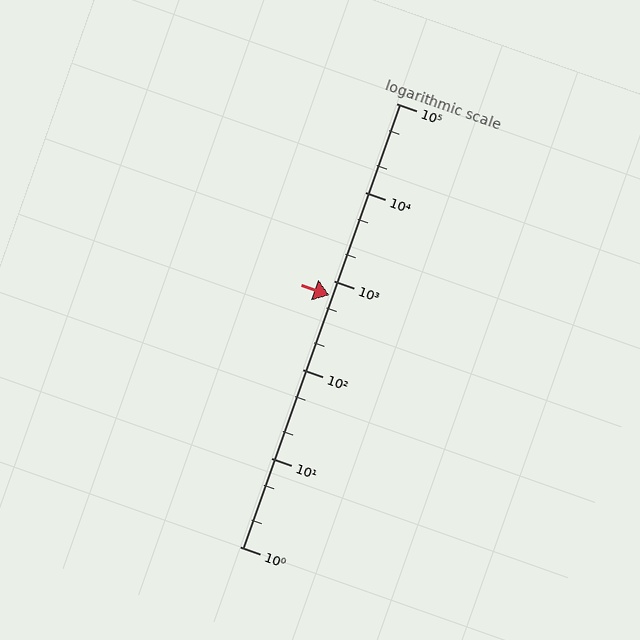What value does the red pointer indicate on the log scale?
The pointer indicates approximately 680.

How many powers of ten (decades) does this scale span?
The scale spans 5 decades, from 1 to 100000.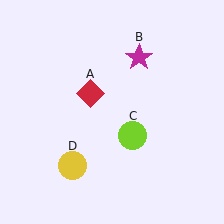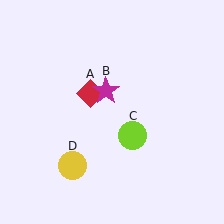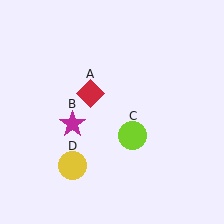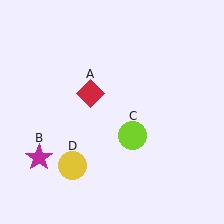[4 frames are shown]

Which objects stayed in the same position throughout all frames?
Red diamond (object A) and lime circle (object C) and yellow circle (object D) remained stationary.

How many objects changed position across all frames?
1 object changed position: magenta star (object B).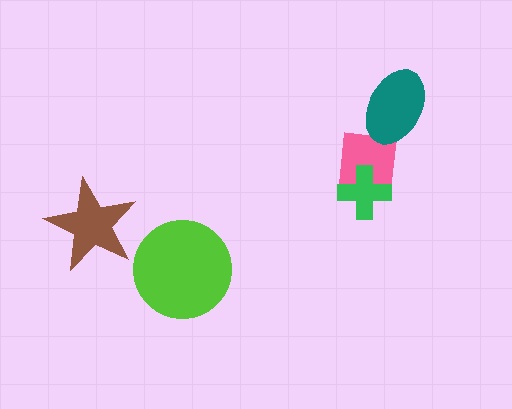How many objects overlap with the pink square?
2 objects overlap with the pink square.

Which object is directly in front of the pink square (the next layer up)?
The green cross is directly in front of the pink square.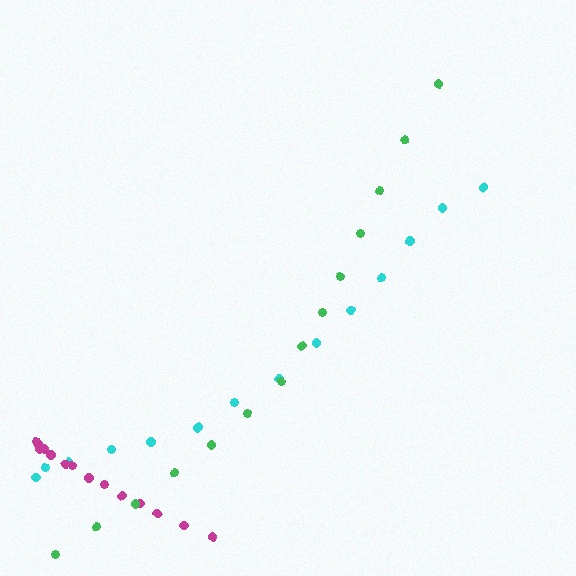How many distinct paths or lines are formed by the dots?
There are 3 distinct paths.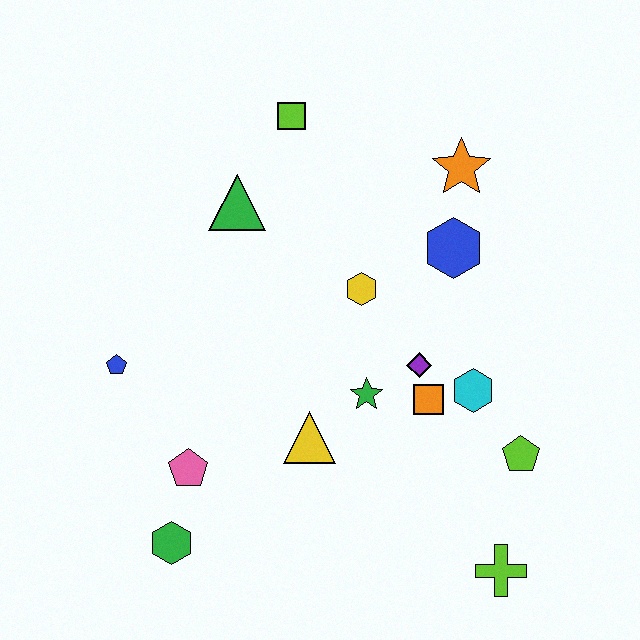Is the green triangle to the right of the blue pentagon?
Yes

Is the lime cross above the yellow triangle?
No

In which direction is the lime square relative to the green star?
The lime square is above the green star.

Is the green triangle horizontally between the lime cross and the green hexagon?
Yes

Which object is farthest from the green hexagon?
The orange star is farthest from the green hexagon.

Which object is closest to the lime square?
The green triangle is closest to the lime square.